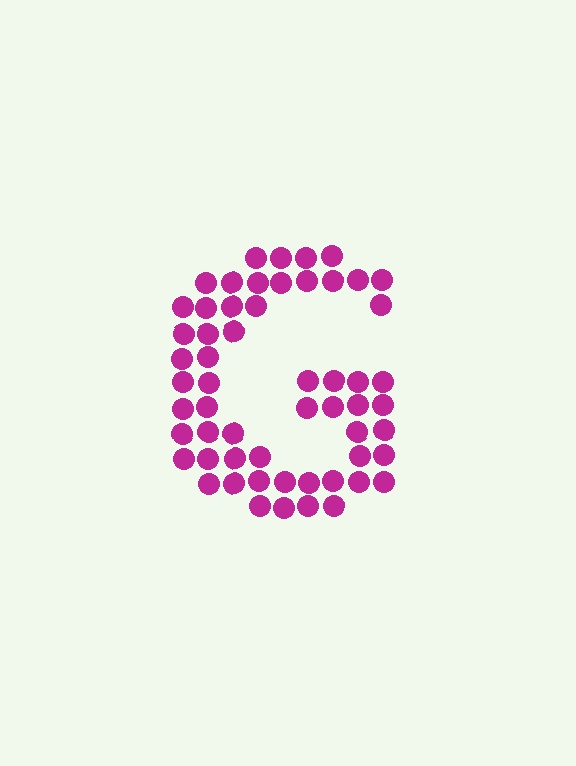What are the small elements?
The small elements are circles.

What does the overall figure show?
The overall figure shows the letter G.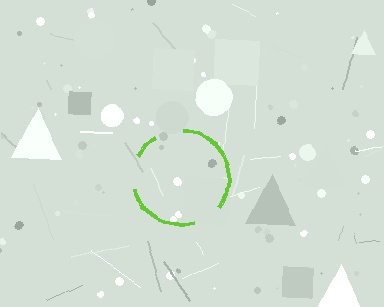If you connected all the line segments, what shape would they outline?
They would outline a circle.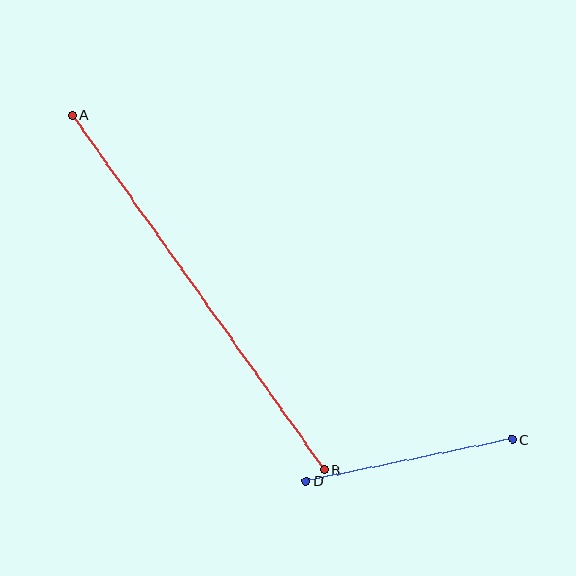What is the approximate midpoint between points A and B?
The midpoint is at approximately (198, 292) pixels.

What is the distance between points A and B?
The distance is approximately 435 pixels.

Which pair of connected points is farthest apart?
Points A and B are farthest apart.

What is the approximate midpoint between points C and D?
The midpoint is at approximately (409, 460) pixels.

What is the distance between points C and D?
The distance is approximately 210 pixels.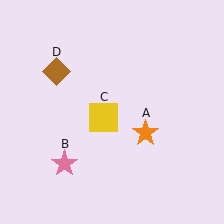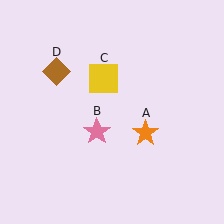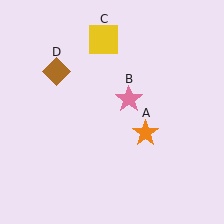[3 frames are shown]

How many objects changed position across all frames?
2 objects changed position: pink star (object B), yellow square (object C).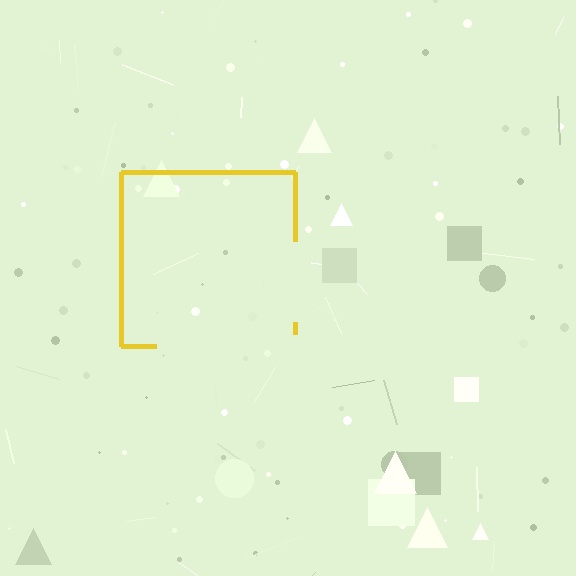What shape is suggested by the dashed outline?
The dashed outline suggests a square.